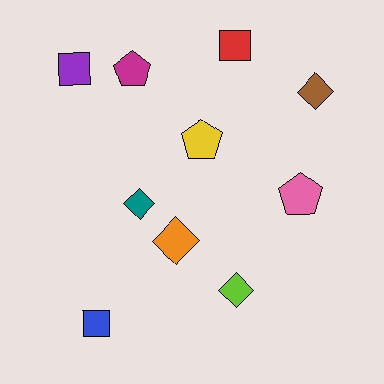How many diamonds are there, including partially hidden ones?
There are 4 diamonds.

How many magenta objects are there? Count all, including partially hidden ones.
There is 1 magenta object.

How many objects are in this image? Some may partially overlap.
There are 10 objects.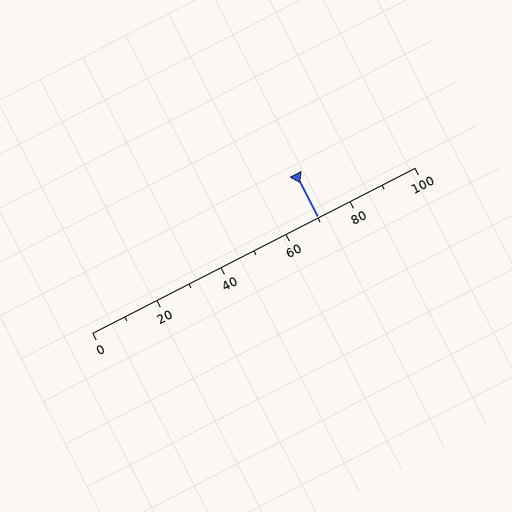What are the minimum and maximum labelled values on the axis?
The axis runs from 0 to 100.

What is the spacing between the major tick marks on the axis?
The major ticks are spaced 20 apart.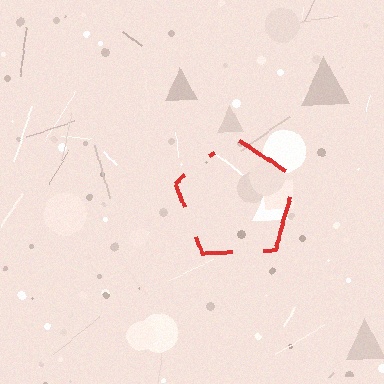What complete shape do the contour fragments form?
The contour fragments form a pentagon.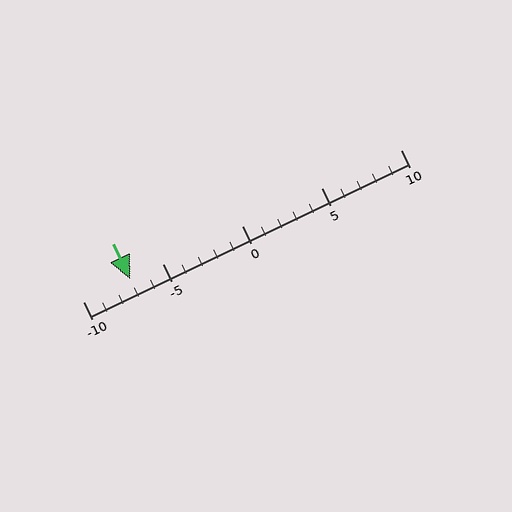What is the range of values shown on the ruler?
The ruler shows values from -10 to 10.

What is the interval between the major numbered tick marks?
The major tick marks are spaced 5 units apart.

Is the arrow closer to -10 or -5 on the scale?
The arrow is closer to -5.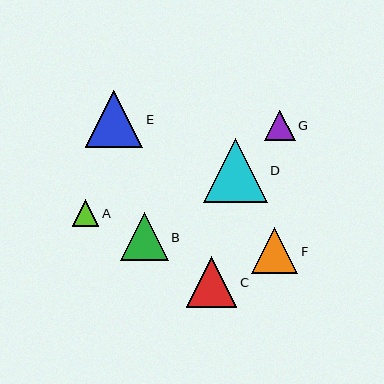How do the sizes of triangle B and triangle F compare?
Triangle B and triangle F are approximately the same size.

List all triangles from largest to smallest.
From largest to smallest: D, E, C, B, F, G, A.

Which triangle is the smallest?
Triangle A is the smallest with a size of approximately 27 pixels.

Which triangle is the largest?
Triangle D is the largest with a size of approximately 64 pixels.